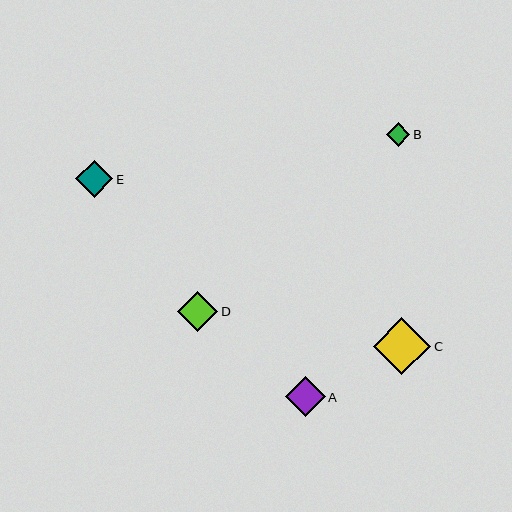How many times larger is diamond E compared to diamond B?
Diamond E is approximately 1.6 times the size of diamond B.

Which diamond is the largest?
Diamond C is the largest with a size of approximately 58 pixels.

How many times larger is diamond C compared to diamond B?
Diamond C is approximately 2.4 times the size of diamond B.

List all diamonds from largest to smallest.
From largest to smallest: C, A, D, E, B.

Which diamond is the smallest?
Diamond B is the smallest with a size of approximately 24 pixels.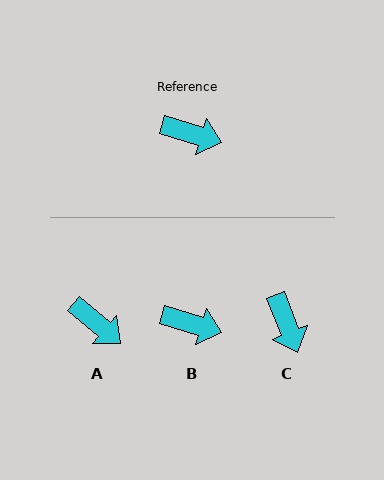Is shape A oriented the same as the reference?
No, it is off by about 24 degrees.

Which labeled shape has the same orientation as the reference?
B.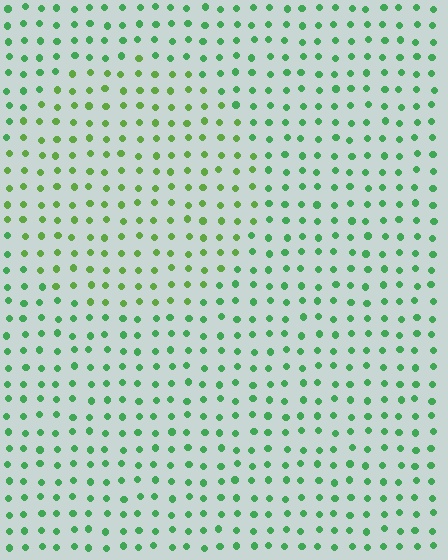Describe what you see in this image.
The image is filled with small green elements in a uniform arrangement. A circle-shaped region is visible where the elements are tinted to a slightly different hue, forming a subtle color boundary.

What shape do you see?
I see a circle.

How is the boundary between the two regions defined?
The boundary is defined purely by a slight shift in hue (about 30 degrees). Spacing, size, and orientation are identical on both sides.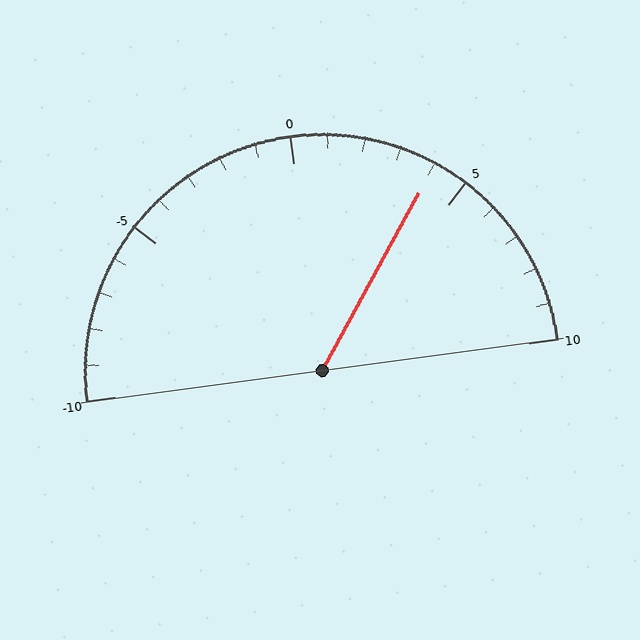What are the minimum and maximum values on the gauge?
The gauge ranges from -10 to 10.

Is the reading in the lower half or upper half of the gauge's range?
The reading is in the upper half of the range (-10 to 10).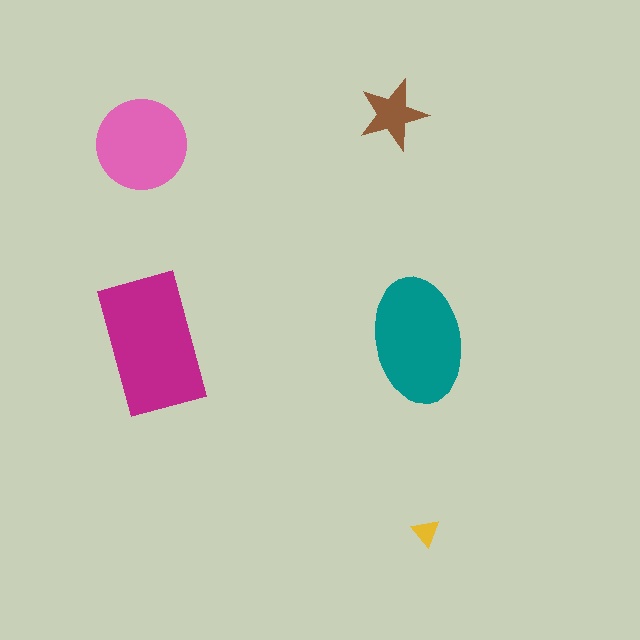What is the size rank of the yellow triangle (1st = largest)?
5th.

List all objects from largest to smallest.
The magenta rectangle, the teal ellipse, the pink circle, the brown star, the yellow triangle.